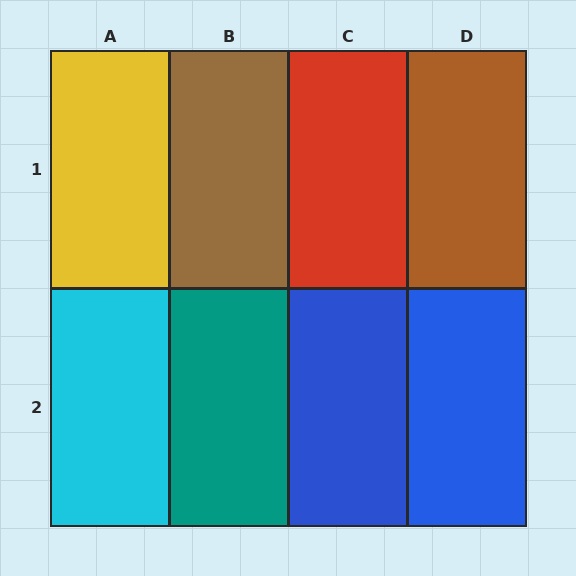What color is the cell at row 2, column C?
Blue.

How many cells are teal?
1 cell is teal.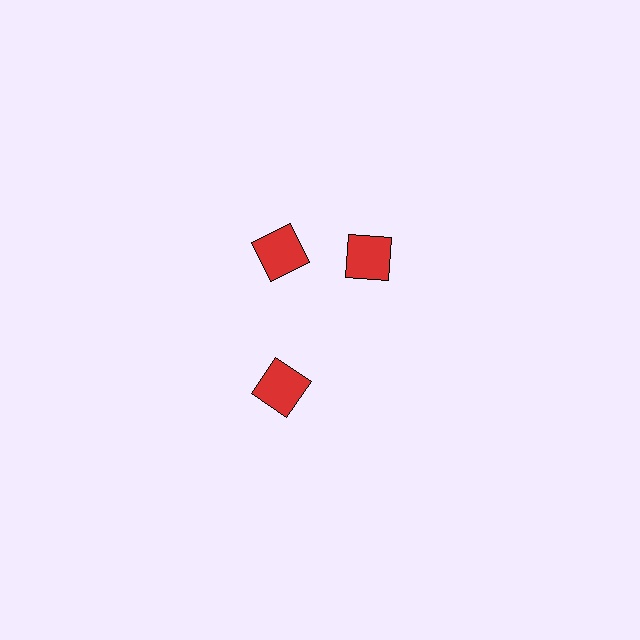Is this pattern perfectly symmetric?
No. The 3 red squares are arranged in a ring, but one element near the 3 o'clock position is rotated out of alignment along the ring, breaking the 3-fold rotational symmetry.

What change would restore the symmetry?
The symmetry would be restored by rotating it back into even spacing with its neighbors so that all 3 squares sit at equal angles and equal distance from the center.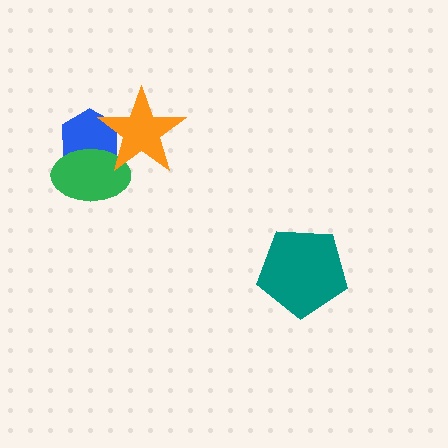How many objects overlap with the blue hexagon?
2 objects overlap with the blue hexagon.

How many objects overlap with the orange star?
2 objects overlap with the orange star.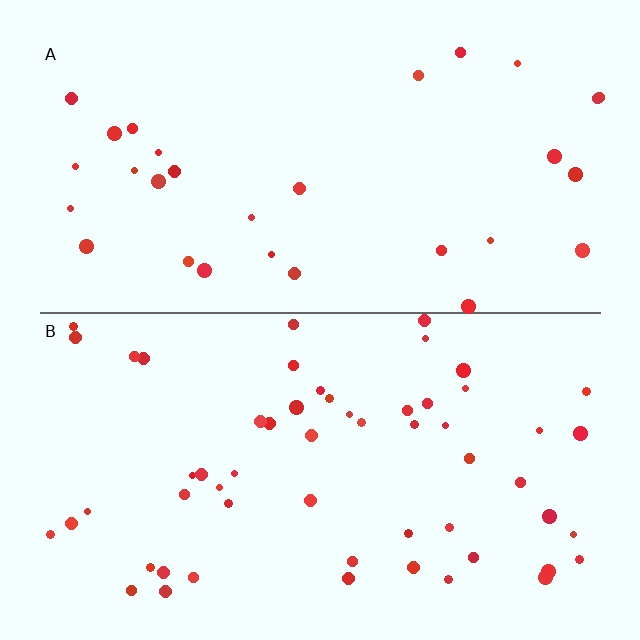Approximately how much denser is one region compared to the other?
Approximately 1.9× — region B over region A.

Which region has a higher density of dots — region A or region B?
B (the bottom).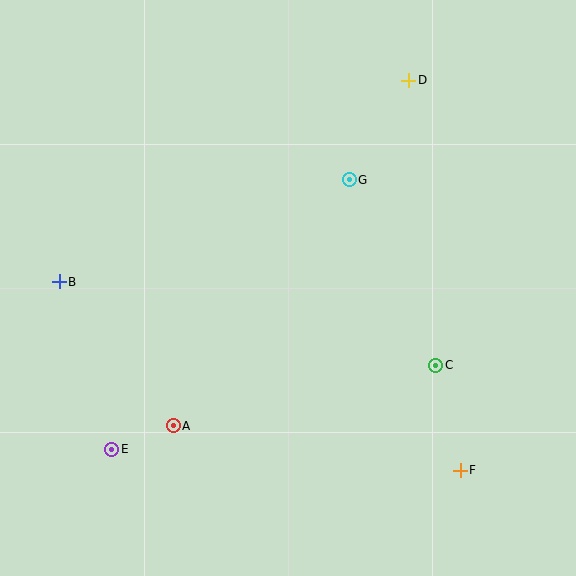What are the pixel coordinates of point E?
Point E is at (112, 449).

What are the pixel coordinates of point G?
Point G is at (349, 180).